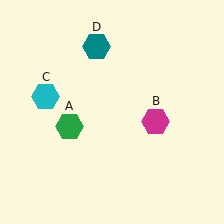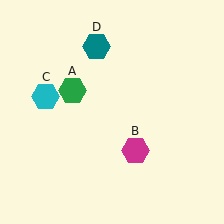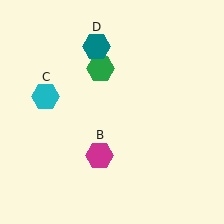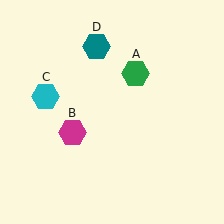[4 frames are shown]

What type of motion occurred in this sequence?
The green hexagon (object A), magenta hexagon (object B) rotated clockwise around the center of the scene.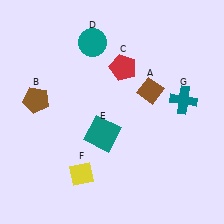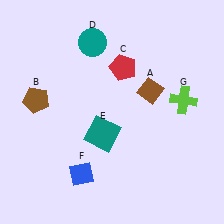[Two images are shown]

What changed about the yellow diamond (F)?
In Image 1, F is yellow. In Image 2, it changed to blue.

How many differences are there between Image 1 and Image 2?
There are 2 differences between the two images.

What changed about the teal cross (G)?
In Image 1, G is teal. In Image 2, it changed to lime.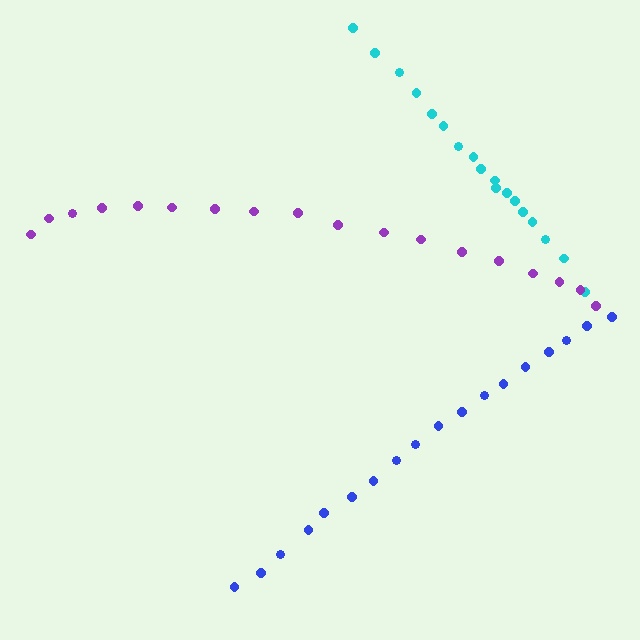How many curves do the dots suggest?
There are 3 distinct paths.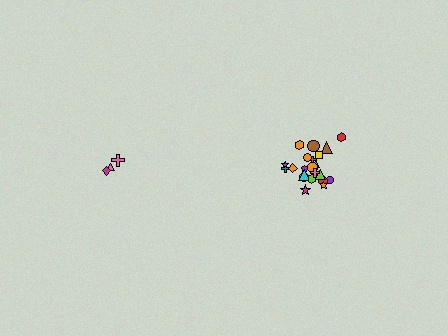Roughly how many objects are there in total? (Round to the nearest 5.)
Roughly 25 objects in total.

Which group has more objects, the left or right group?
The right group.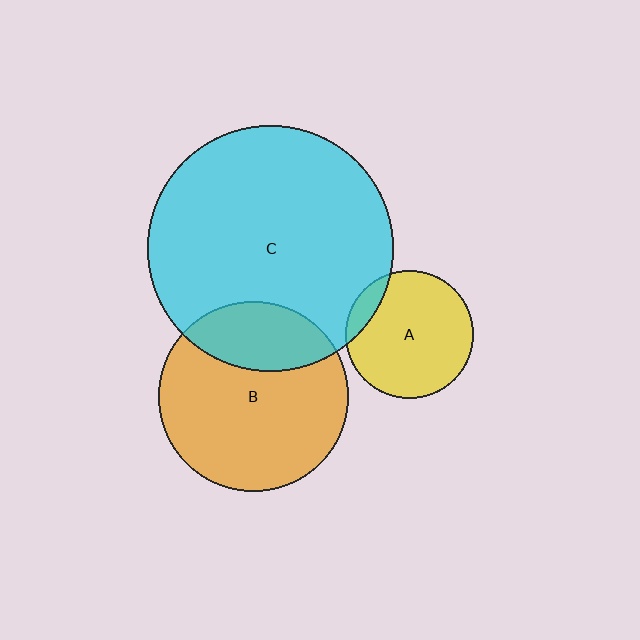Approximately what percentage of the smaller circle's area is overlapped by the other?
Approximately 10%.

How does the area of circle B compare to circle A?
Approximately 2.2 times.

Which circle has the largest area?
Circle C (cyan).